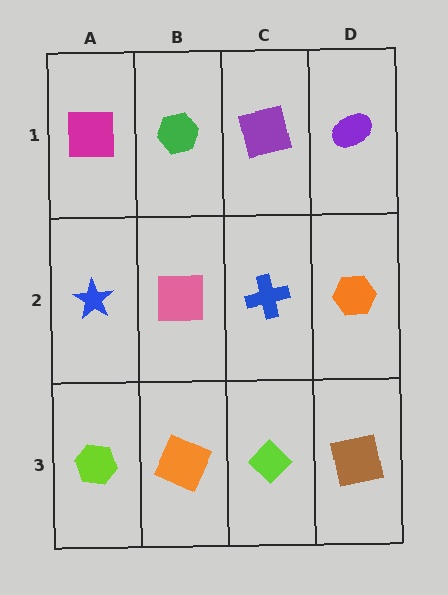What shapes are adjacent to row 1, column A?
A blue star (row 2, column A), a green hexagon (row 1, column B).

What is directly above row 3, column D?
An orange hexagon.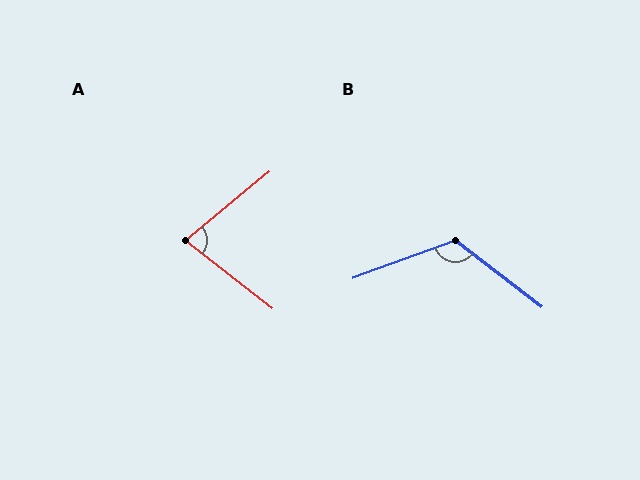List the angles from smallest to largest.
A (77°), B (122°).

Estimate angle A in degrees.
Approximately 77 degrees.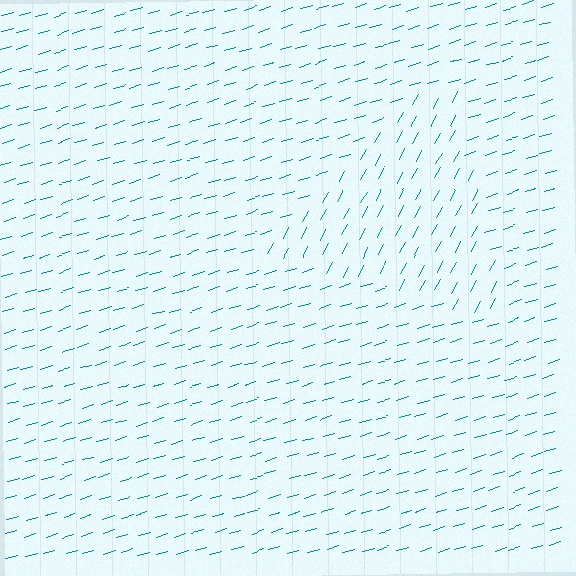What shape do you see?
I see a triangle.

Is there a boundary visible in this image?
Yes, there is a texture boundary formed by a change in line orientation.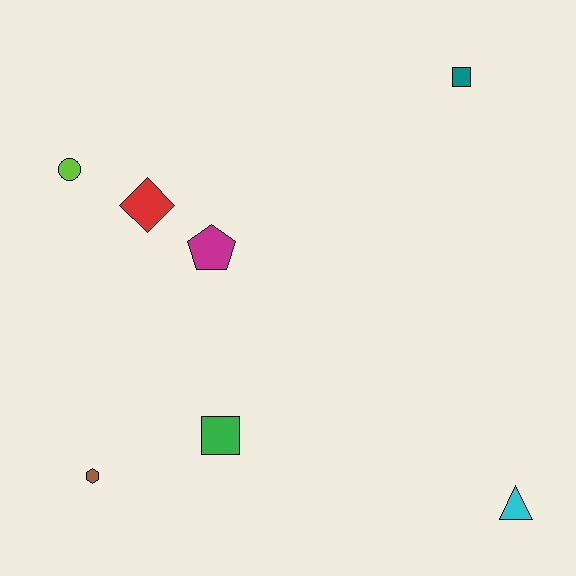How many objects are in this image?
There are 7 objects.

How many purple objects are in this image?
There are no purple objects.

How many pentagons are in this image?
There is 1 pentagon.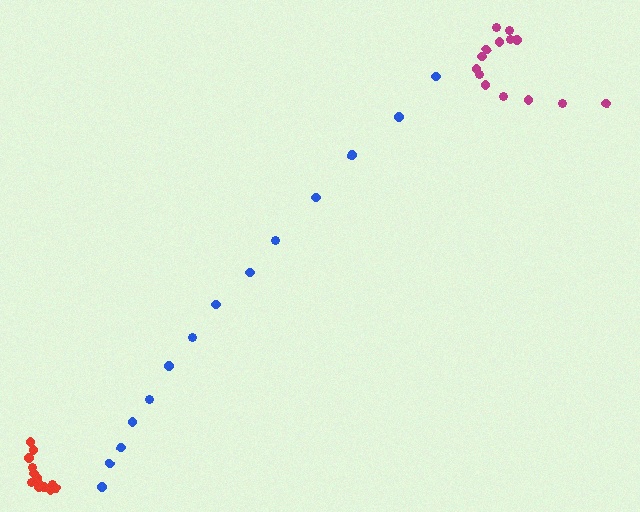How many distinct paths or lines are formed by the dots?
There are 3 distinct paths.